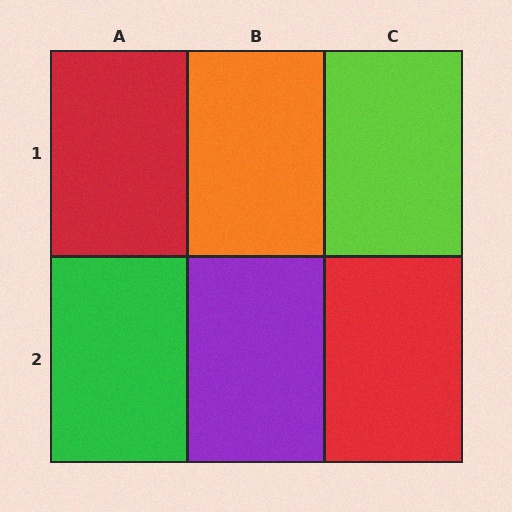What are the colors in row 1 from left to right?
Red, orange, lime.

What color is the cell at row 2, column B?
Purple.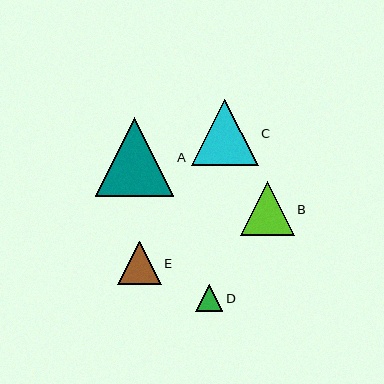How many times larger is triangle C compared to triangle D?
Triangle C is approximately 2.4 times the size of triangle D.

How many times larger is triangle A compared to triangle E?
Triangle A is approximately 1.8 times the size of triangle E.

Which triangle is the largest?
Triangle A is the largest with a size of approximately 78 pixels.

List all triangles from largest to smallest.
From largest to smallest: A, C, B, E, D.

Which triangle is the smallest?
Triangle D is the smallest with a size of approximately 27 pixels.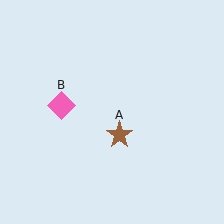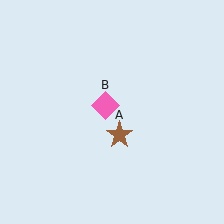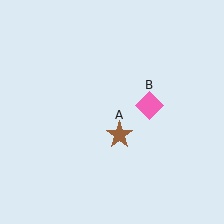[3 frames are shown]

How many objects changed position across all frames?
1 object changed position: pink diamond (object B).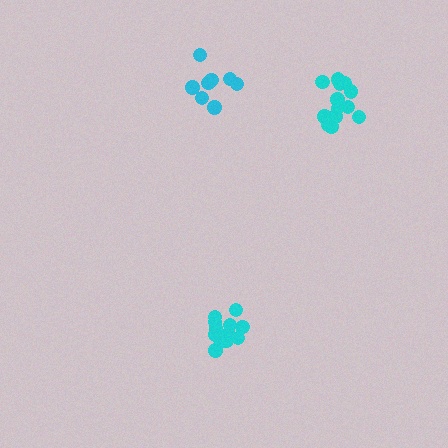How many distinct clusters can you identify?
There are 3 distinct clusters.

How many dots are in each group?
Group 1: 13 dots, Group 2: 13 dots, Group 3: 8 dots (34 total).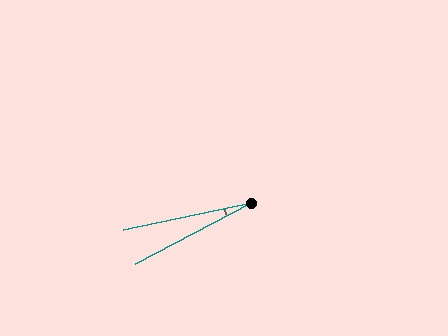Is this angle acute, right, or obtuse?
It is acute.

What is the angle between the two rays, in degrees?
Approximately 16 degrees.